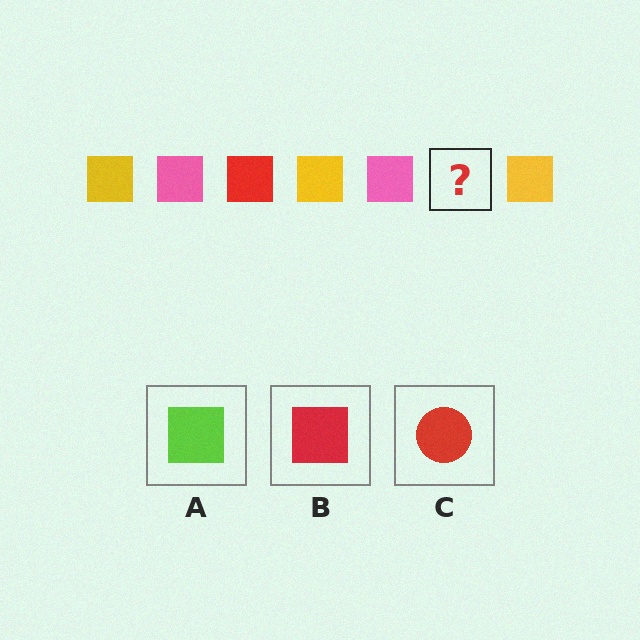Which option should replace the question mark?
Option B.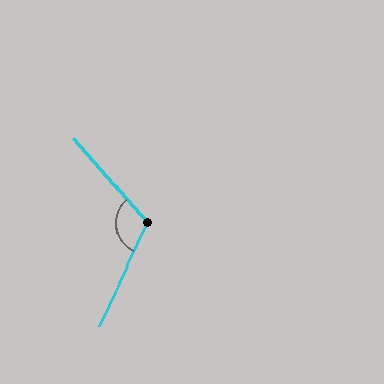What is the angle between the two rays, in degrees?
Approximately 113 degrees.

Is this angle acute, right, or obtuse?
It is obtuse.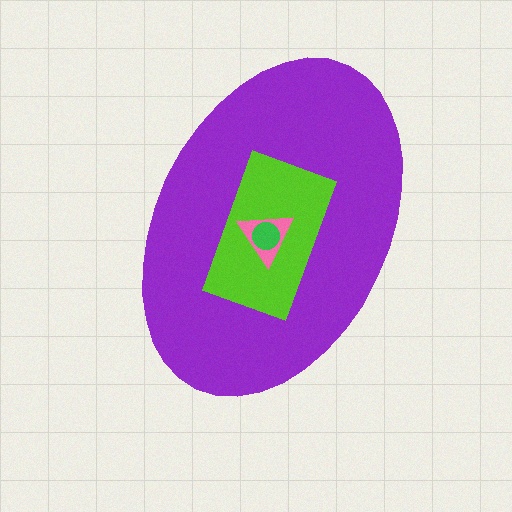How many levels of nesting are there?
4.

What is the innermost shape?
The green circle.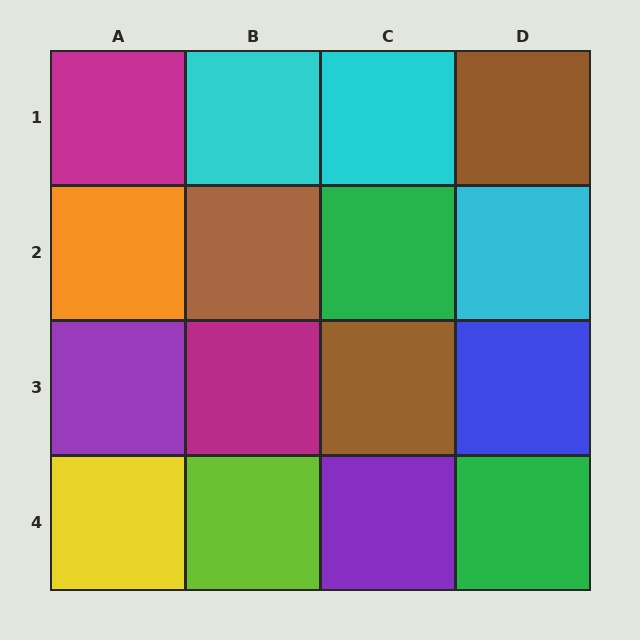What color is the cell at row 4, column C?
Purple.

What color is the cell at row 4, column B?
Lime.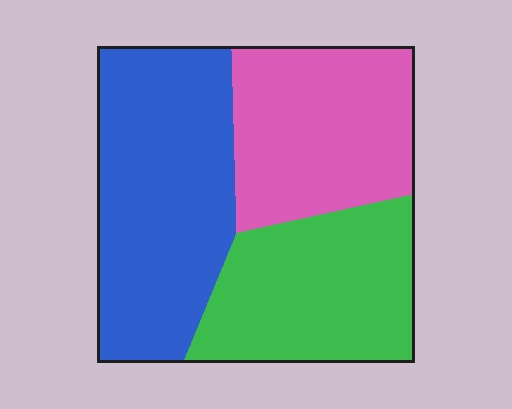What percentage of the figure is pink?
Pink covers roughly 30% of the figure.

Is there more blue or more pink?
Blue.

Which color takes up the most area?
Blue, at roughly 40%.